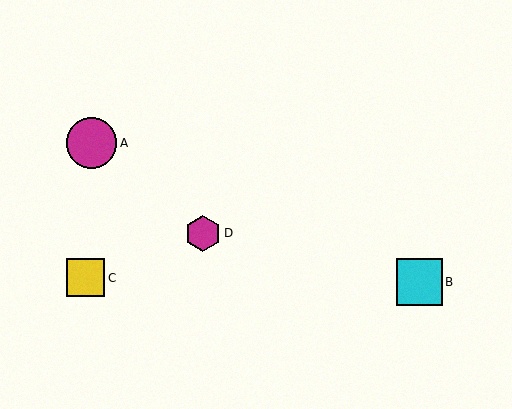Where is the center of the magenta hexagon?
The center of the magenta hexagon is at (203, 233).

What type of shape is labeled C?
Shape C is a yellow square.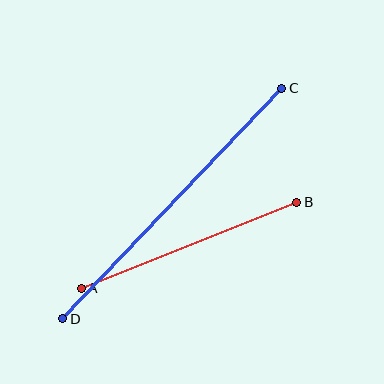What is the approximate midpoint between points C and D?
The midpoint is at approximately (172, 203) pixels.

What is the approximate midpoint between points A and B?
The midpoint is at approximately (189, 245) pixels.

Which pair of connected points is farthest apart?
Points C and D are farthest apart.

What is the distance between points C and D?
The distance is approximately 318 pixels.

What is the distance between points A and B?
The distance is approximately 232 pixels.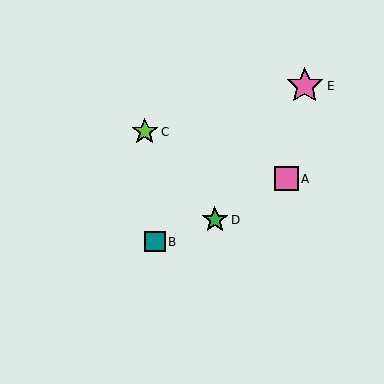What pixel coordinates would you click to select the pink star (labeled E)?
Click at (305, 86) to select the pink star E.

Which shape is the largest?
The pink star (labeled E) is the largest.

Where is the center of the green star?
The center of the green star is at (215, 220).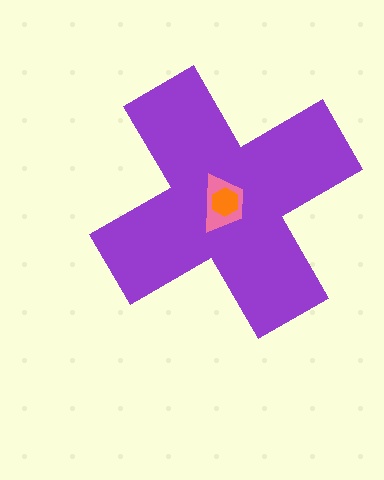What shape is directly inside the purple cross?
The pink trapezoid.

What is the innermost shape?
The orange hexagon.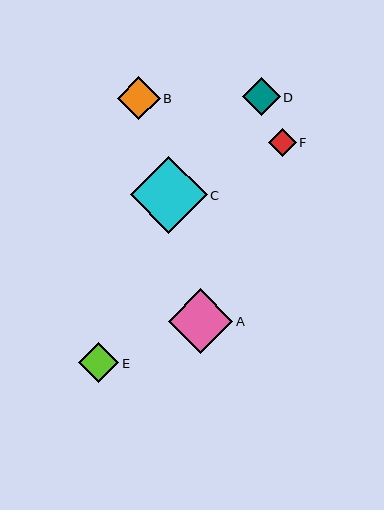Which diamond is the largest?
Diamond C is the largest with a size of approximately 77 pixels.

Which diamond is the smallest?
Diamond F is the smallest with a size of approximately 28 pixels.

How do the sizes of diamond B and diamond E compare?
Diamond B and diamond E are approximately the same size.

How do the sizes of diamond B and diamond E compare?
Diamond B and diamond E are approximately the same size.